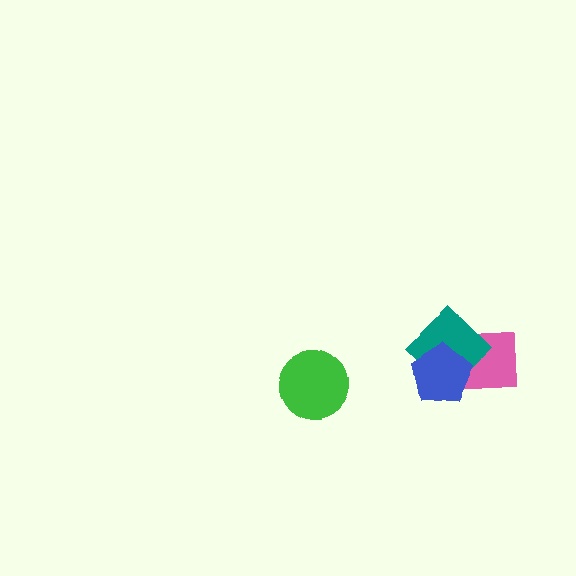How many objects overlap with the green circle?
0 objects overlap with the green circle.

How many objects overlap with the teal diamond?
2 objects overlap with the teal diamond.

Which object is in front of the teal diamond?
The blue pentagon is in front of the teal diamond.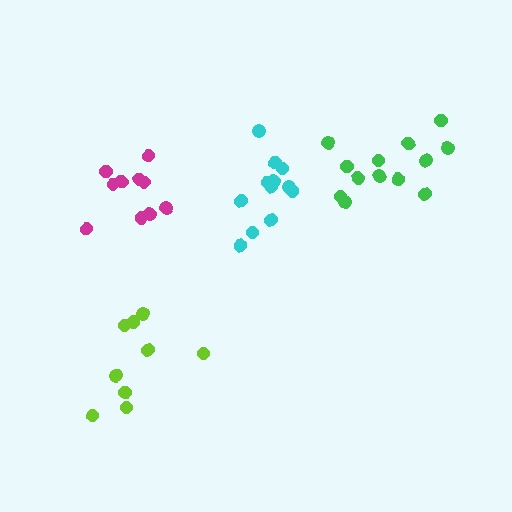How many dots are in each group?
Group 1: 9 dots, Group 2: 12 dots, Group 3: 13 dots, Group 4: 10 dots (44 total).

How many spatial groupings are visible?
There are 4 spatial groupings.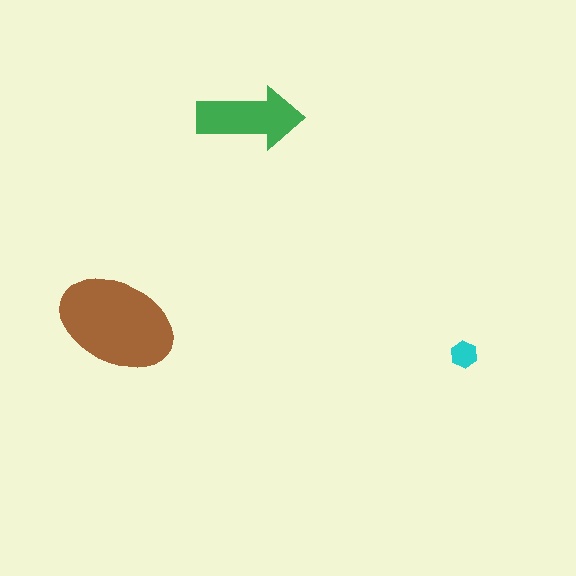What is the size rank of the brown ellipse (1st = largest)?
1st.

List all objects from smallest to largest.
The cyan hexagon, the green arrow, the brown ellipse.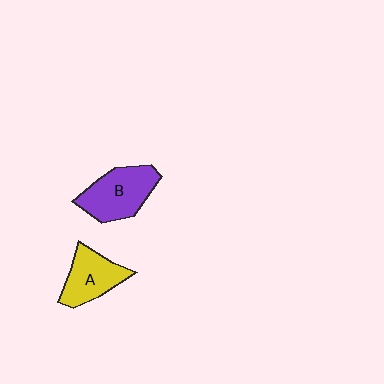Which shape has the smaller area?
Shape A (yellow).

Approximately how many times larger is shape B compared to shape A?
Approximately 1.2 times.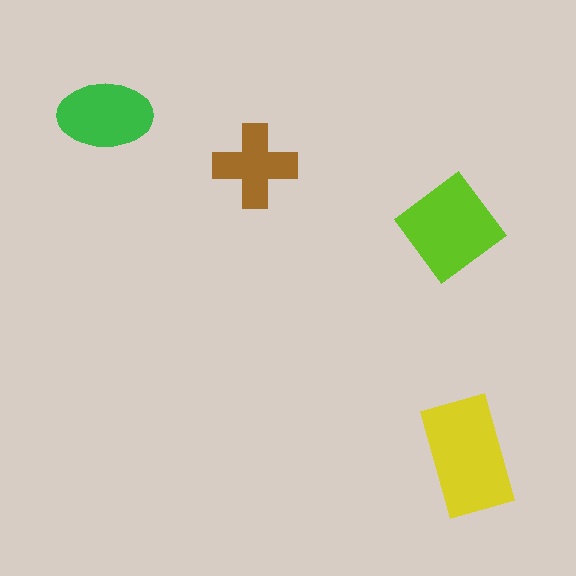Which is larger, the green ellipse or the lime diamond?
The lime diamond.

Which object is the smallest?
The brown cross.